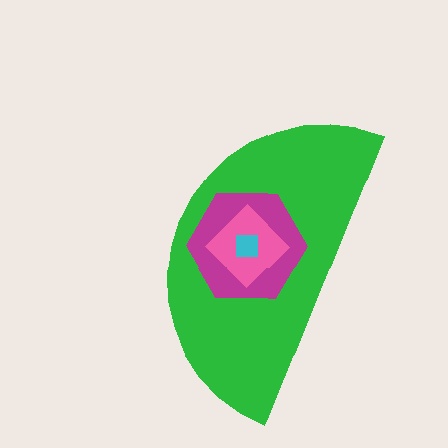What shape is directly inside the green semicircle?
The magenta hexagon.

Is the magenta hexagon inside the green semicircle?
Yes.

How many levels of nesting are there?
4.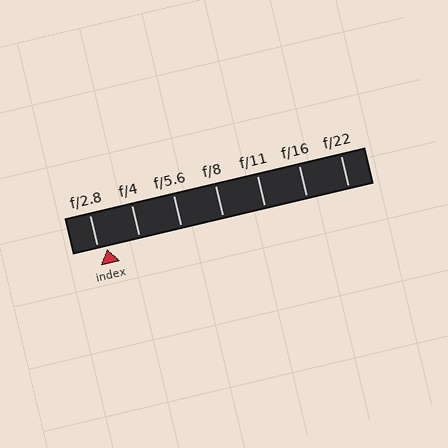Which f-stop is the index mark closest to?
The index mark is closest to f/2.8.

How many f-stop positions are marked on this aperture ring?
There are 7 f-stop positions marked.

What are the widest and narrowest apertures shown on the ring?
The widest aperture shown is f/2.8 and the narrowest is f/22.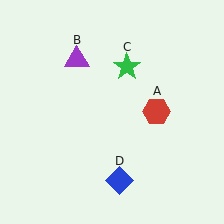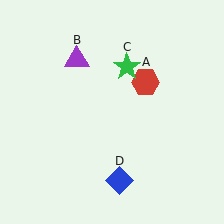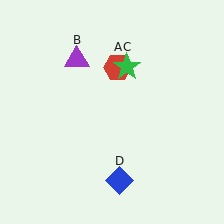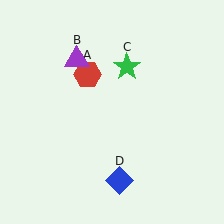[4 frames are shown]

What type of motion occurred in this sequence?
The red hexagon (object A) rotated counterclockwise around the center of the scene.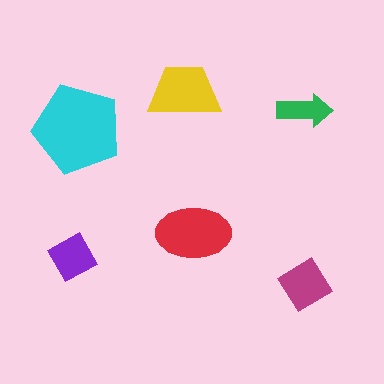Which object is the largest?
The cyan pentagon.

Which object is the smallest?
The green arrow.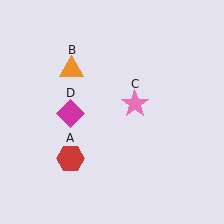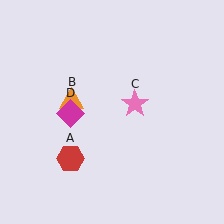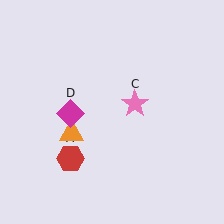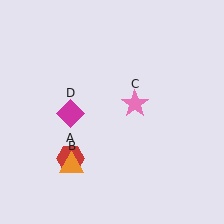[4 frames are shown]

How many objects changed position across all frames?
1 object changed position: orange triangle (object B).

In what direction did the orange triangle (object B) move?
The orange triangle (object B) moved down.